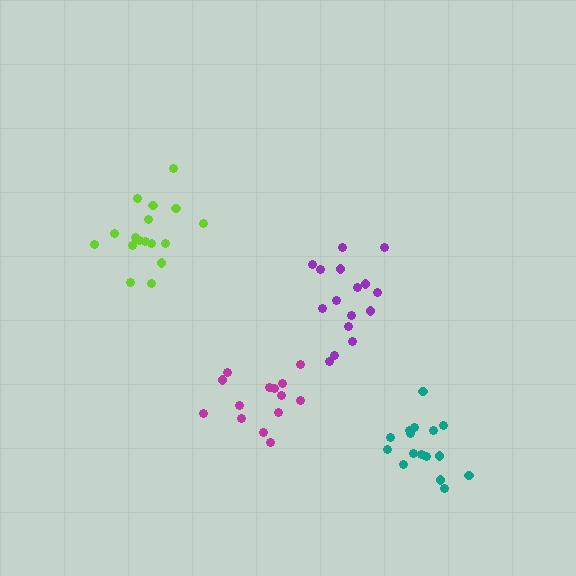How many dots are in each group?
Group 1: 17 dots, Group 2: 14 dots, Group 3: 16 dots, Group 4: 16 dots (63 total).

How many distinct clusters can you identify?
There are 4 distinct clusters.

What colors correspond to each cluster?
The clusters are colored: lime, magenta, purple, teal.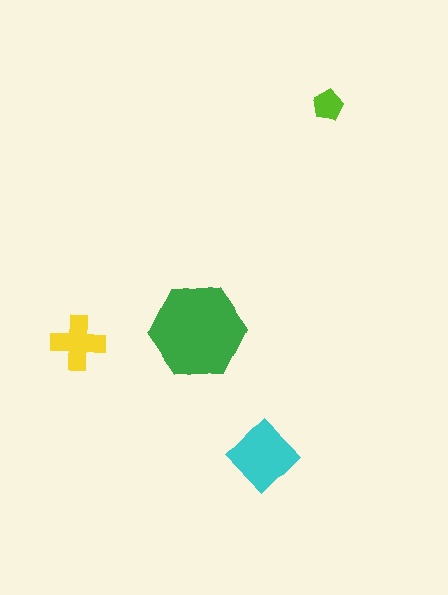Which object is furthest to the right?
The lime pentagon is rightmost.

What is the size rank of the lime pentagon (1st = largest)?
4th.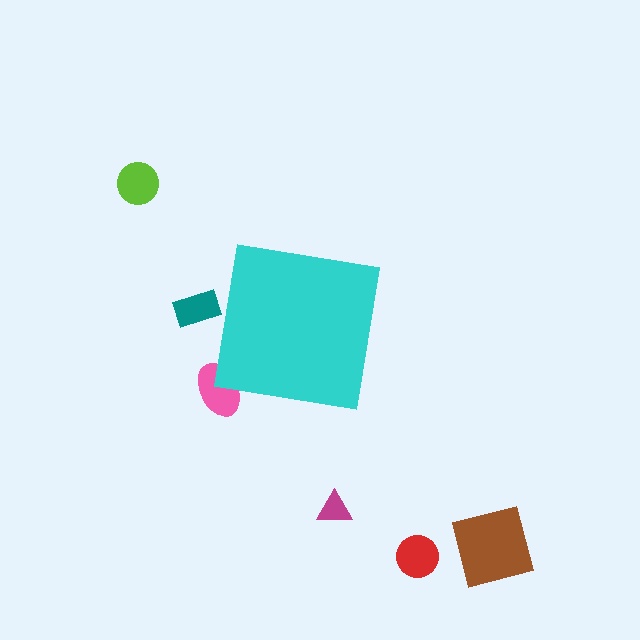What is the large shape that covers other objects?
A cyan square.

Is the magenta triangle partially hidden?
No, the magenta triangle is fully visible.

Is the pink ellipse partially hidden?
Yes, the pink ellipse is partially hidden behind the cyan square.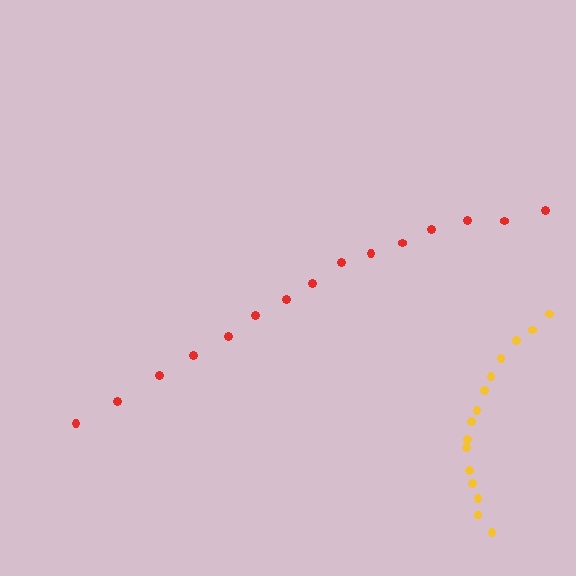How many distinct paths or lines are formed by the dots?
There are 2 distinct paths.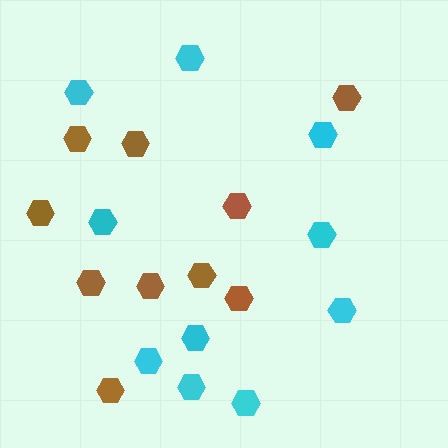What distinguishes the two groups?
There are 2 groups: one group of brown hexagons (10) and one group of cyan hexagons (10).